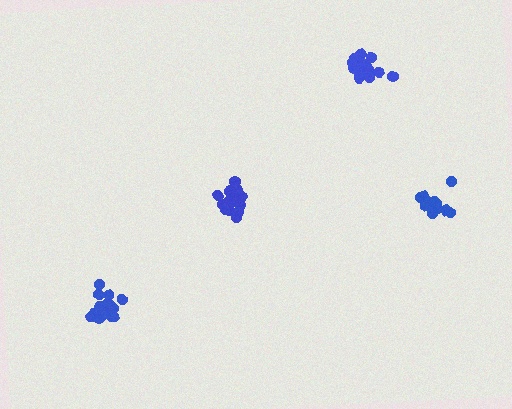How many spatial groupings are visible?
There are 4 spatial groupings.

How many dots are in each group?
Group 1: 18 dots, Group 2: 17 dots, Group 3: 17 dots, Group 4: 13 dots (65 total).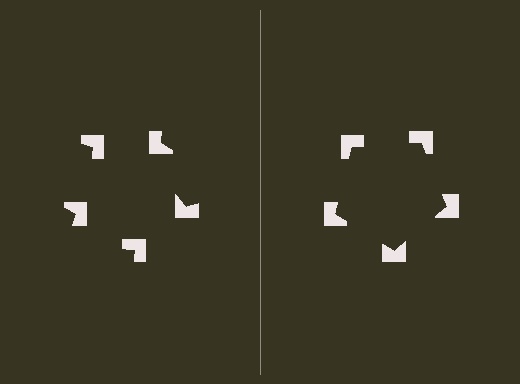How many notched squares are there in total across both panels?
10 — 5 on each side.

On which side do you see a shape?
An illusory pentagon appears on the right side. On the left side the wedge cuts are rotated, so no coherent shape forms.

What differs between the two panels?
The notched squares are positioned identically on both sides; only the wedge orientations differ. On the right they align to a pentagon; on the left they are misaligned.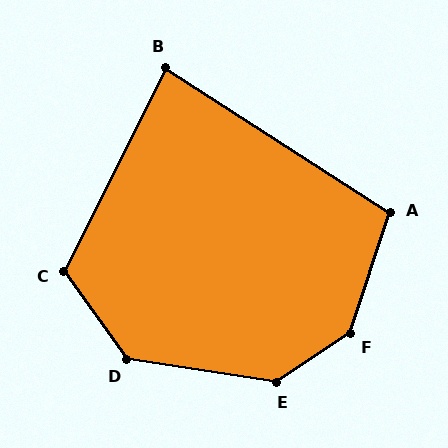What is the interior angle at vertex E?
Approximately 138 degrees (obtuse).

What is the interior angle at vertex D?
Approximately 134 degrees (obtuse).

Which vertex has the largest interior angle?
F, at approximately 142 degrees.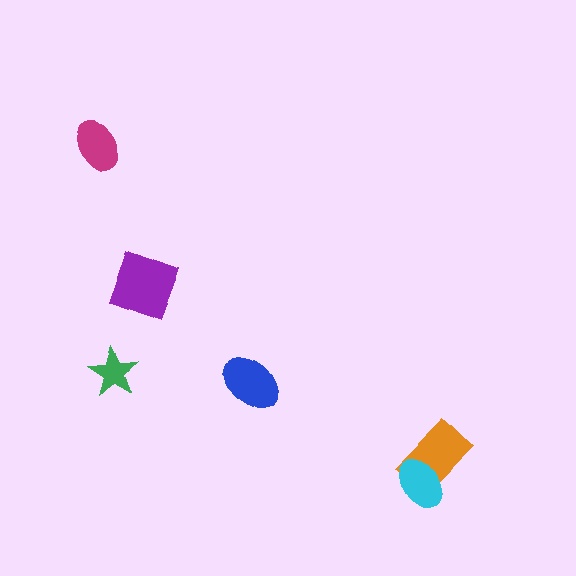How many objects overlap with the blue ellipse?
0 objects overlap with the blue ellipse.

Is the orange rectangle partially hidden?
Yes, it is partially covered by another shape.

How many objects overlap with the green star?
0 objects overlap with the green star.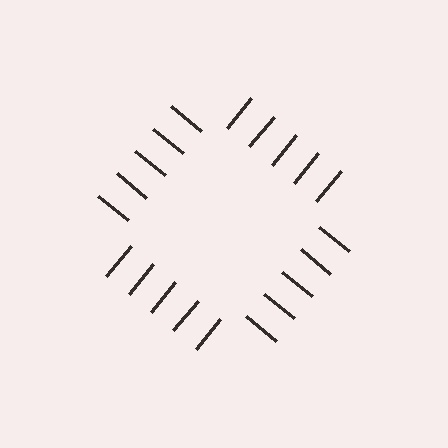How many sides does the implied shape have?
4 sides — the line-ends trace a square.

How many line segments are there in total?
20 — 5 along each of the 4 edges.